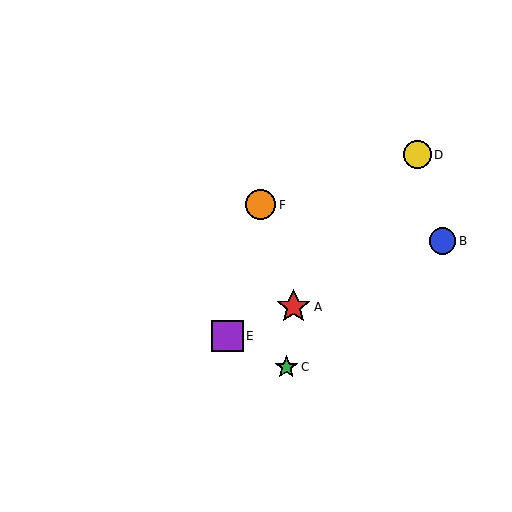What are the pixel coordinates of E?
Object E is at (227, 336).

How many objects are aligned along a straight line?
3 objects (A, B, E) are aligned along a straight line.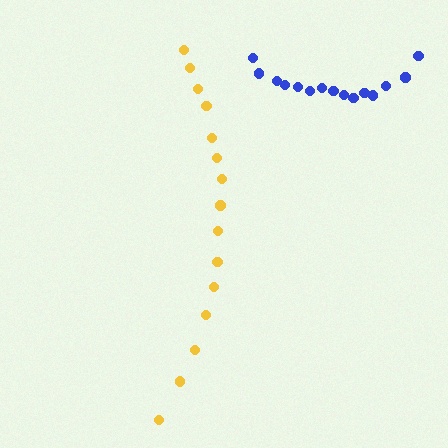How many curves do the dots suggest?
There are 2 distinct paths.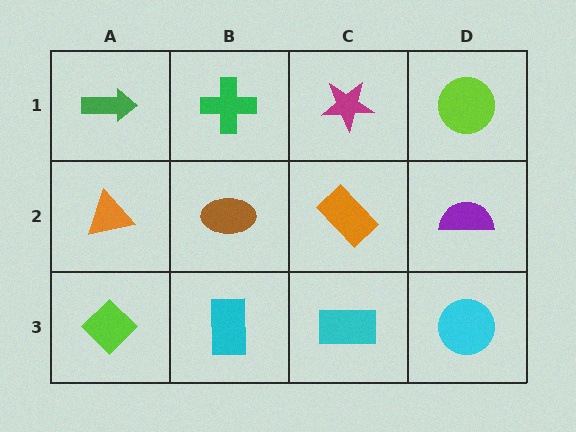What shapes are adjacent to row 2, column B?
A green cross (row 1, column B), a cyan rectangle (row 3, column B), an orange triangle (row 2, column A), an orange rectangle (row 2, column C).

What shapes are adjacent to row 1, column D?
A purple semicircle (row 2, column D), a magenta star (row 1, column C).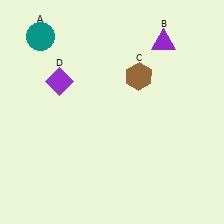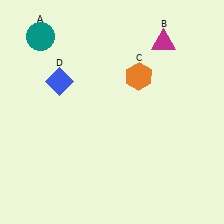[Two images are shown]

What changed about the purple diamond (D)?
In Image 1, D is purple. In Image 2, it changed to blue.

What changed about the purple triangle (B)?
In Image 1, B is purple. In Image 2, it changed to magenta.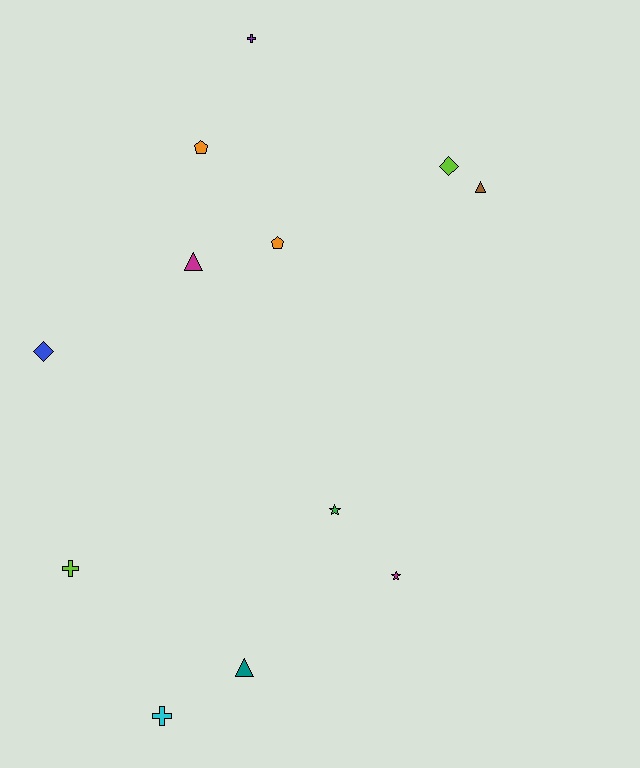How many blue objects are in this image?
There is 1 blue object.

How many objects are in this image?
There are 12 objects.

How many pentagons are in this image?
There are 2 pentagons.